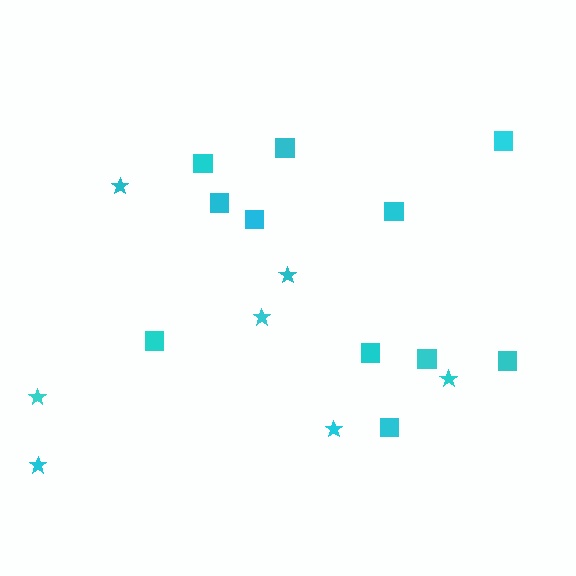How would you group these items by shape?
There are 2 groups: one group of squares (11) and one group of stars (7).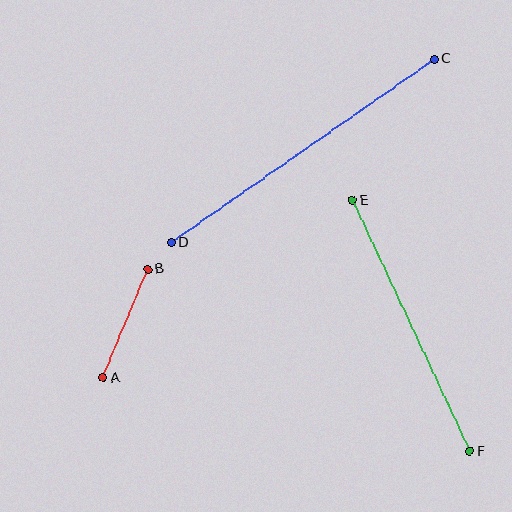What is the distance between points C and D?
The distance is approximately 321 pixels.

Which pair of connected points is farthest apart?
Points C and D are farthest apart.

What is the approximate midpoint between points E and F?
The midpoint is at approximately (411, 326) pixels.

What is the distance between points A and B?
The distance is approximately 118 pixels.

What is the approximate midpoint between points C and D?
The midpoint is at approximately (303, 151) pixels.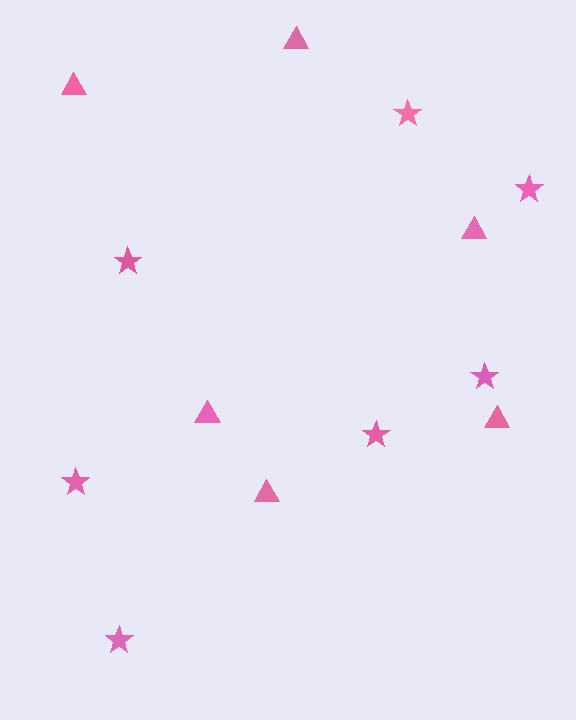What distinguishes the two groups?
There are 2 groups: one group of stars (7) and one group of triangles (6).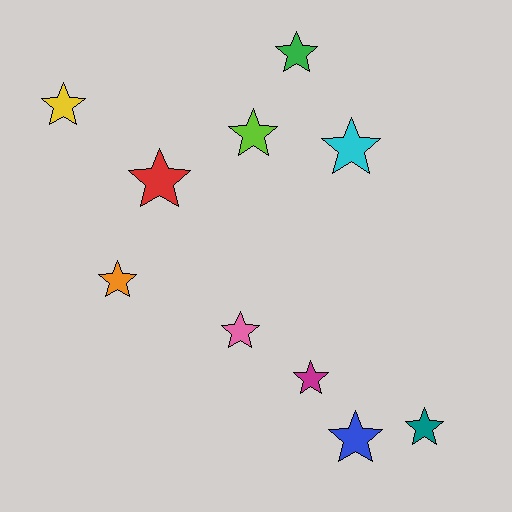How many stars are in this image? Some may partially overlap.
There are 10 stars.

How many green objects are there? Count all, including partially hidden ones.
There is 1 green object.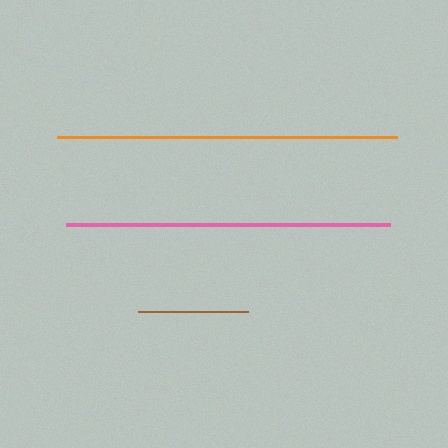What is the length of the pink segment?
The pink segment is approximately 324 pixels long.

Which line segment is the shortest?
The brown line is the shortest at approximately 110 pixels.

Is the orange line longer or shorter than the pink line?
The orange line is longer than the pink line.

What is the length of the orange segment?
The orange segment is approximately 340 pixels long.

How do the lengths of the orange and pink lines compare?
The orange and pink lines are approximately the same length.